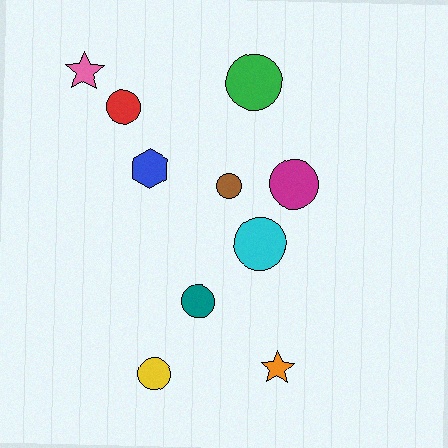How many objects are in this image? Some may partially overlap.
There are 10 objects.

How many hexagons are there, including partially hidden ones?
There is 1 hexagon.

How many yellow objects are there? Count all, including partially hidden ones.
There is 1 yellow object.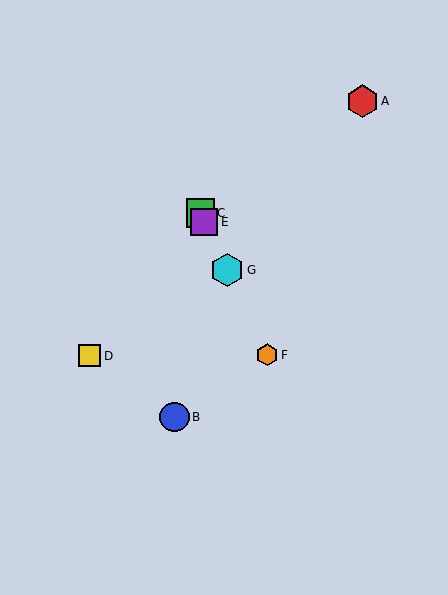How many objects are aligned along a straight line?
4 objects (C, E, F, G) are aligned along a straight line.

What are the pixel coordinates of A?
Object A is at (362, 101).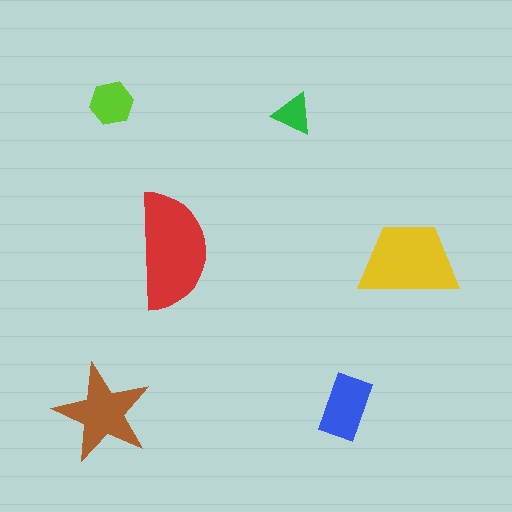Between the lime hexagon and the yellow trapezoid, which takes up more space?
The yellow trapezoid.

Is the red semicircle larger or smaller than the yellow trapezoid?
Larger.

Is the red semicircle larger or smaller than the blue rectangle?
Larger.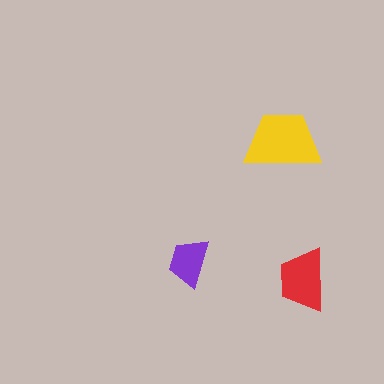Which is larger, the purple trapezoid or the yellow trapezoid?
The yellow one.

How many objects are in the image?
There are 3 objects in the image.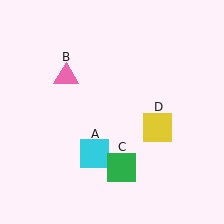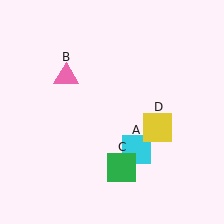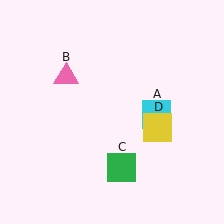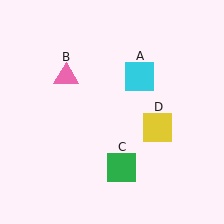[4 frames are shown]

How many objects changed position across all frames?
1 object changed position: cyan square (object A).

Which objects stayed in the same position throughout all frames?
Pink triangle (object B) and green square (object C) and yellow square (object D) remained stationary.